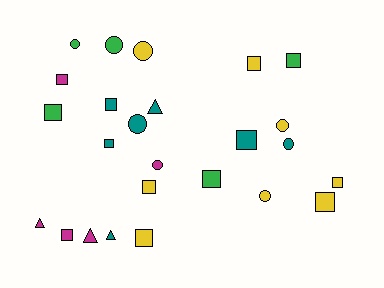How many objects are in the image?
There are 25 objects.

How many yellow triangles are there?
There are no yellow triangles.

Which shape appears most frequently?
Square, with 13 objects.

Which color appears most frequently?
Yellow, with 8 objects.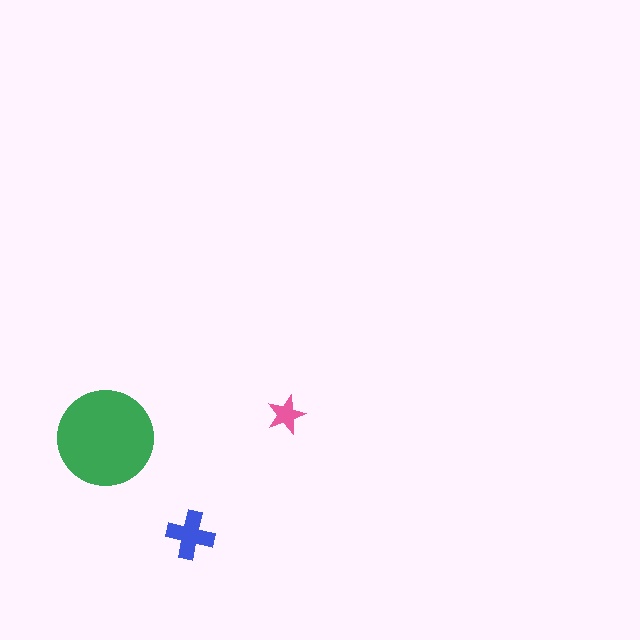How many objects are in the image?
There are 3 objects in the image.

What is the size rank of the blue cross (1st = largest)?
2nd.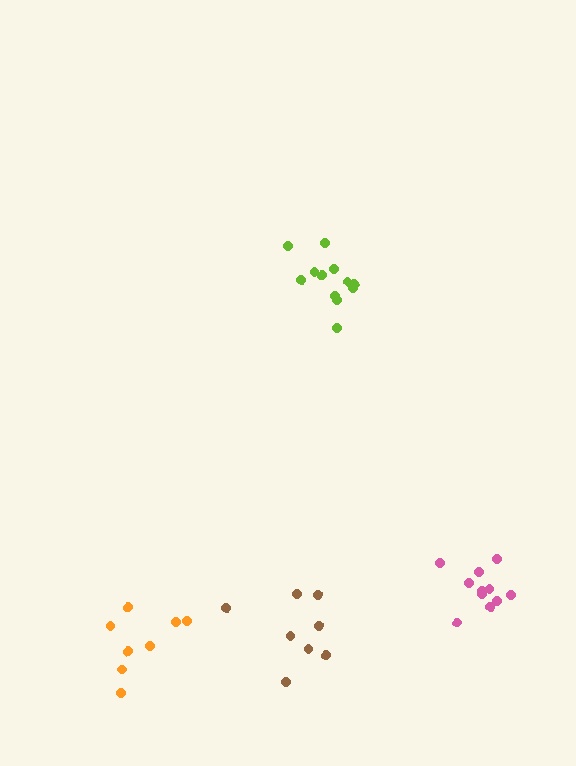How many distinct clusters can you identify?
There are 4 distinct clusters.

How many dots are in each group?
Group 1: 12 dots, Group 2: 8 dots, Group 3: 8 dots, Group 4: 11 dots (39 total).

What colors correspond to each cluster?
The clusters are colored: lime, orange, brown, pink.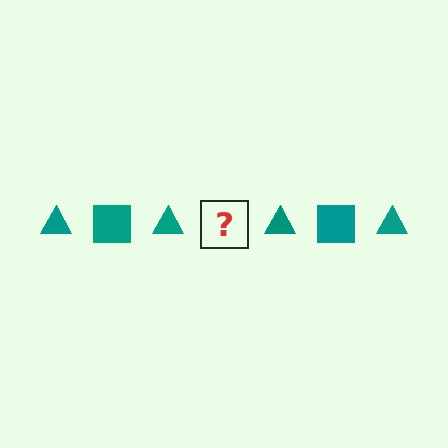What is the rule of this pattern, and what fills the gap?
The rule is that the pattern cycles through triangle, square shapes in teal. The gap should be filled with a teal square.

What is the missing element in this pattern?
The missing element is a teal square.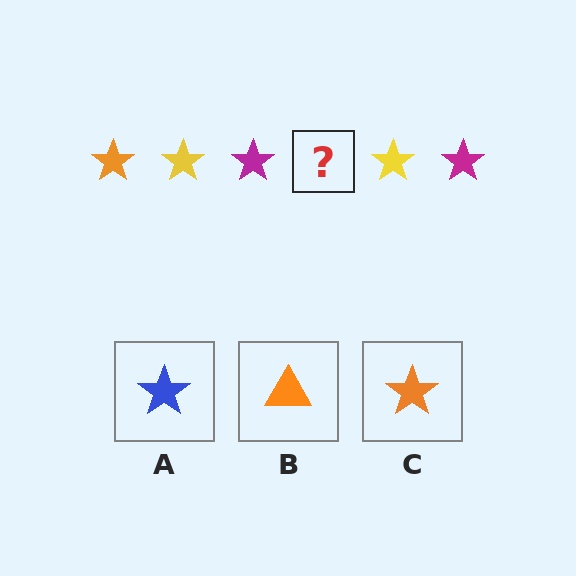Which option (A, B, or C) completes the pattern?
C.